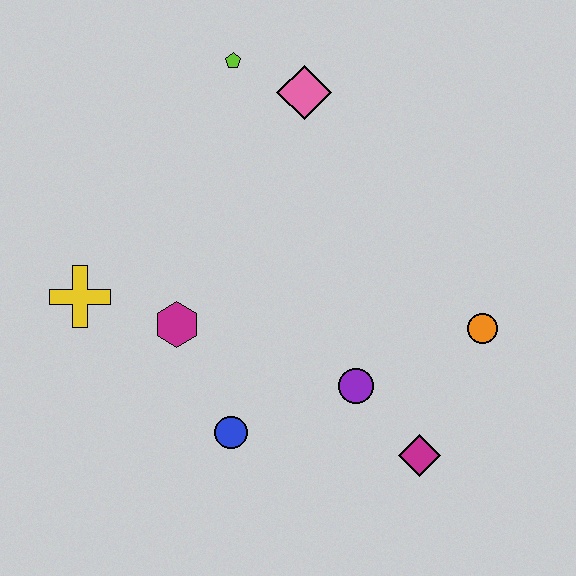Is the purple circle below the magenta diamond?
No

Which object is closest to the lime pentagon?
The pink diamond is closest to the lime pentagon.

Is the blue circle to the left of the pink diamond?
Yes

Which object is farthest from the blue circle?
The lime pentagon is farthest from the blue circle.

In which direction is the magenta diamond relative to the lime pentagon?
The magenta diamond is below the lime pentagon.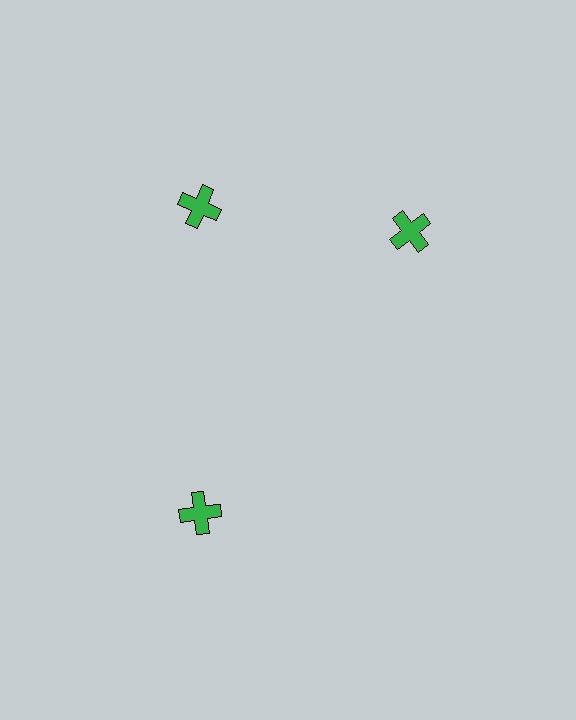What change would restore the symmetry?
The symmetry would be restored by rotating it back into even spacing with its neighbors so that all 3 crosses sit at equal angles and equal distance from the center.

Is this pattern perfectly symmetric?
No. The 3 green crosses are arranged in a ring, but one element near the 3 o'clock position is rotated out of alignment along the ring, breaking the 3-fold rotational symmetry.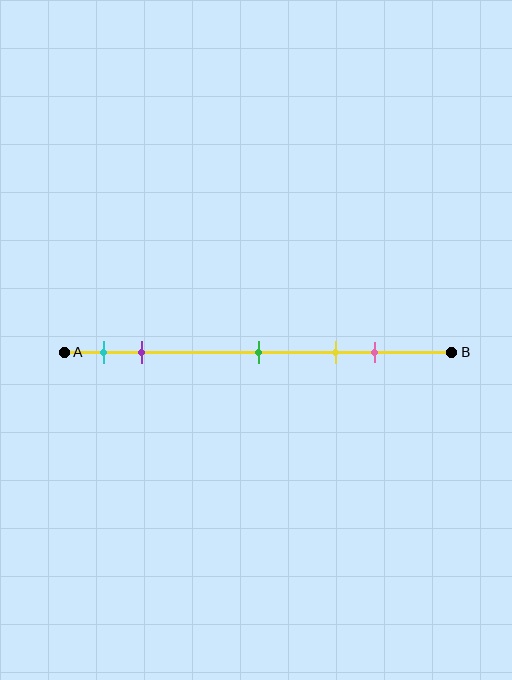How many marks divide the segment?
There are 5 marks dividing the segment.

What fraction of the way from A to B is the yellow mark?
The yellow mark is approximately 70% (0.7) of the way from A to B.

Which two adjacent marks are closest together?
The cyan and purple marks are the closest adjacent pair.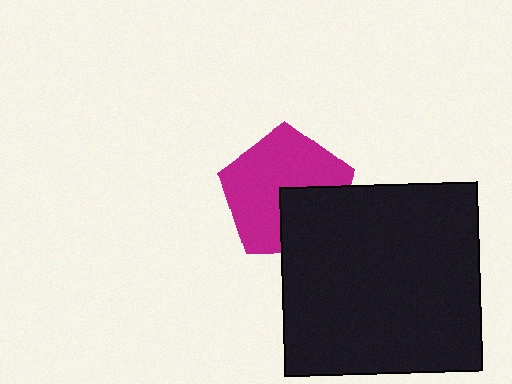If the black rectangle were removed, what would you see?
You would see the complete magenta pentagon.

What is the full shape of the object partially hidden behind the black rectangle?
The partially hidden object is a magenta pentagon.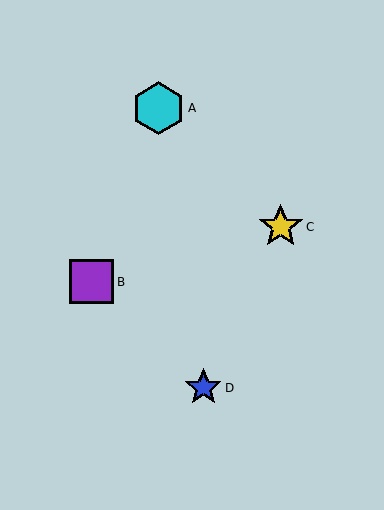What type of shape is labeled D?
Shape D is a blue star.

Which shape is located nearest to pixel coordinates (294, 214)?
The yellow star (labeled C) at (281, 227) is nearest to that location.